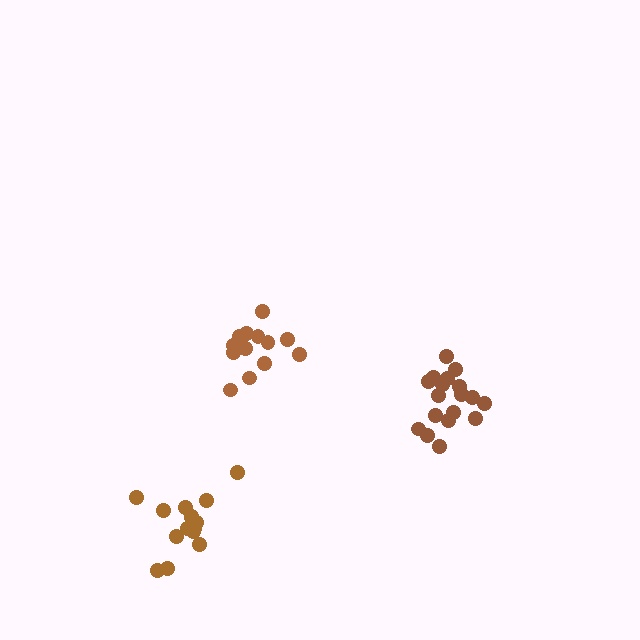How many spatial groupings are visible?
There are 3 spatial groupings.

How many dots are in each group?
Group 1: 15 dots, Group 2: 18 dots, Group 3: 13 dots (46 total).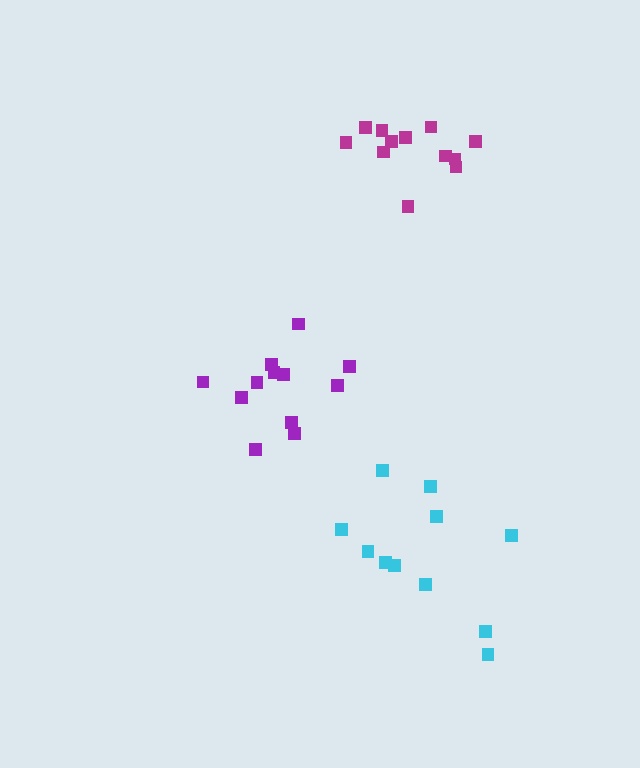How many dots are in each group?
Group 1: 11 dots, Group 2: 12 dots, Group 3: 12 dots (35 total).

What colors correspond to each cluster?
The clusters are colored: cyan, magenta, purple.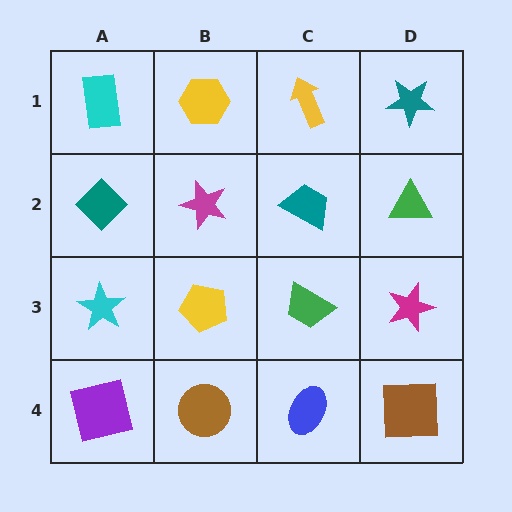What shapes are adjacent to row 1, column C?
A teal trapezoid (row 2, column C), a yellow hexagon (row 1, column B), a teal star (row 1, column D).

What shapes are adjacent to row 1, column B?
A magenta star (row 2, column B), a cyan rectangle (row 1, column A), a yellow arrow (row 1, column C).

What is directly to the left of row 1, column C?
A yellow hexagon.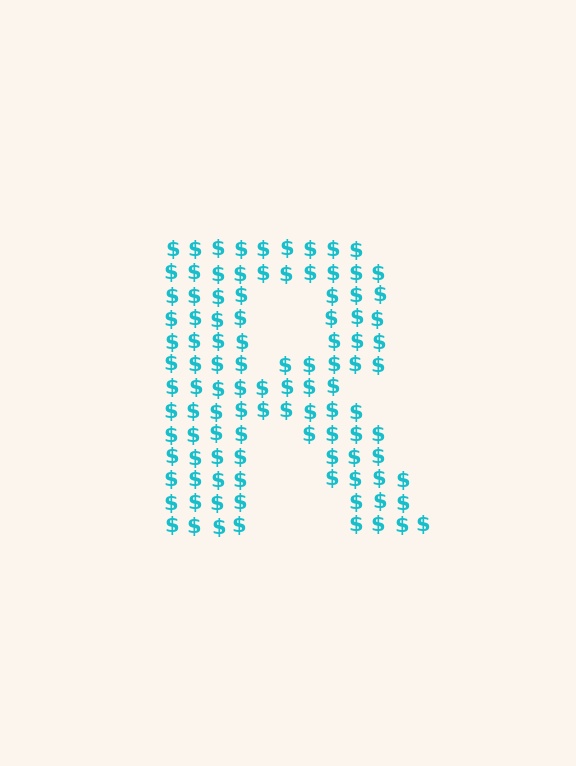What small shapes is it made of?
It is made of small dollar signs.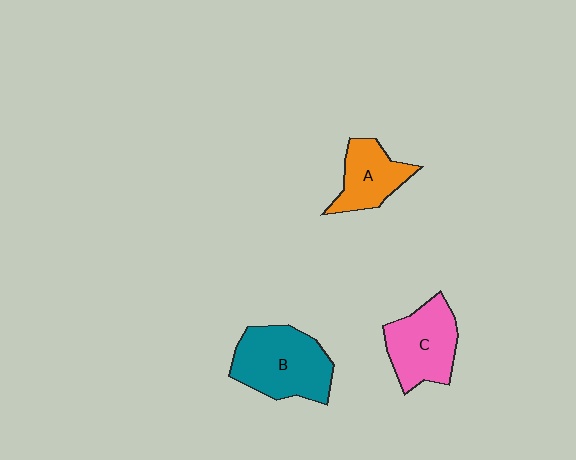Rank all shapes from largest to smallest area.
From largest to smallest: B (teal), C (pink), A (orange).